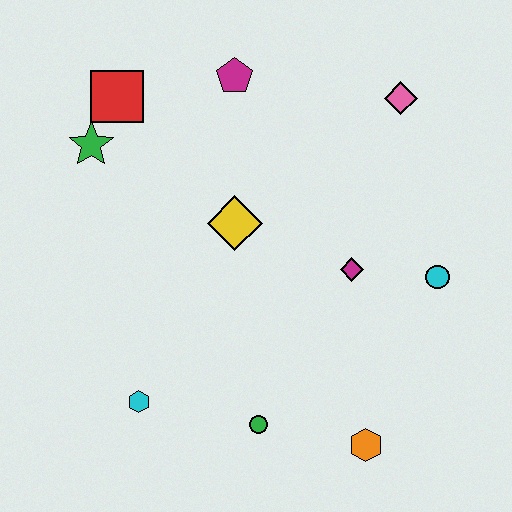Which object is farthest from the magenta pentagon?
The orange hexagon is farthest from the magenta pentagon.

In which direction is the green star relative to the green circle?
The green star is above the green circle.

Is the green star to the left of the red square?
Yes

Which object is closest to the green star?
The red square is closest to the green star.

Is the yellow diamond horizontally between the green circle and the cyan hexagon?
Yes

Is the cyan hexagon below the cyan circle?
Yes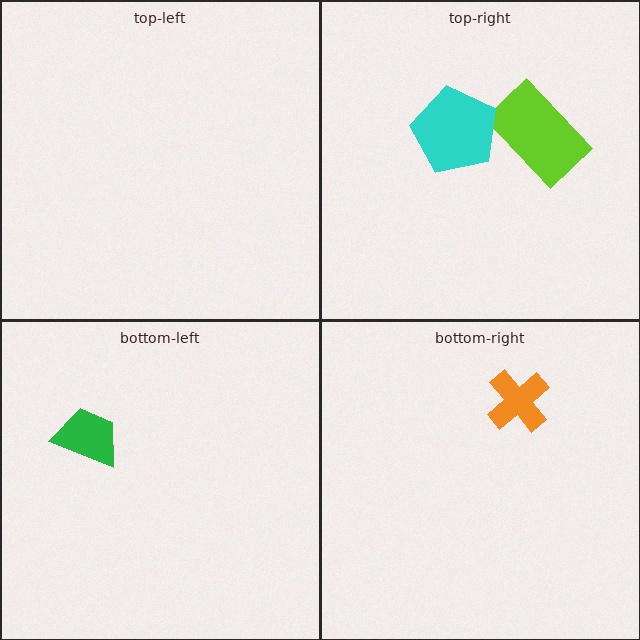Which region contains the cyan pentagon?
The top-right region.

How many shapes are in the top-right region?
2.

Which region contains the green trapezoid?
The bottom-left region.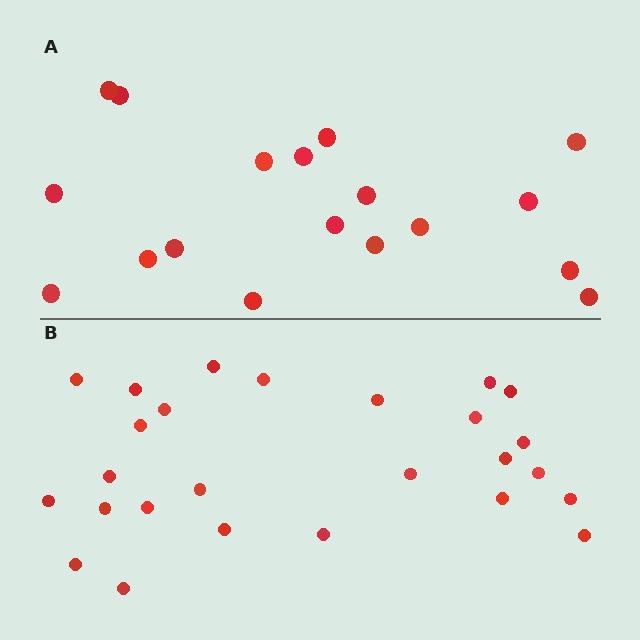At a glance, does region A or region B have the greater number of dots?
Region B (the bottom region) has more dots.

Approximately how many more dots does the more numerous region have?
Region B has roughly 8 or so more dots than region A.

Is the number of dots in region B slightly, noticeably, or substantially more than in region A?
Region B has noticeably more, but not dramatically so. The ratio is roughly 1.4 to 1.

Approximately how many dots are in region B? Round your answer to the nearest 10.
About 30 dots. (The exact count is 26, which rounds to 30.)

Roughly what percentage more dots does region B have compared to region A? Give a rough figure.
About 45% more.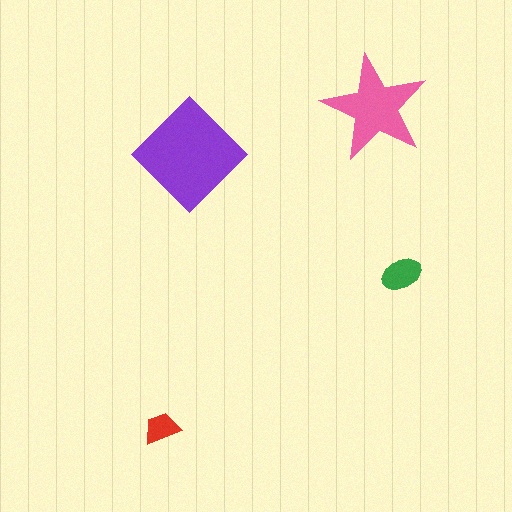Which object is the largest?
The purple diamond.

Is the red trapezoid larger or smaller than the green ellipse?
Smaller.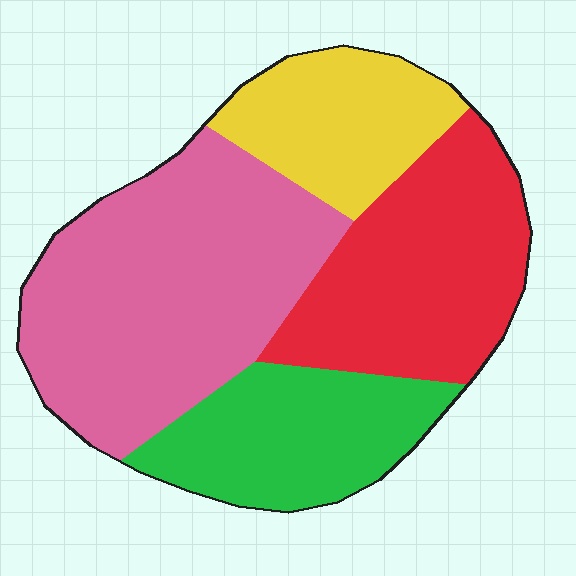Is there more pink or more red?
Pink.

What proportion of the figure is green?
Green covers 19% of the figure.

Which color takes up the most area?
Pink, at roughly 40%.